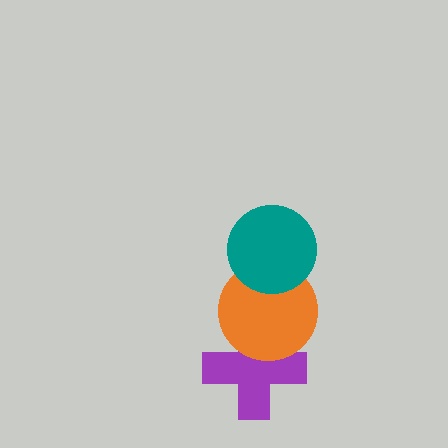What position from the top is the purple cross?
The purple cross is 3rd from the top.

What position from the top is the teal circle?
The teal circle is 1st from the top.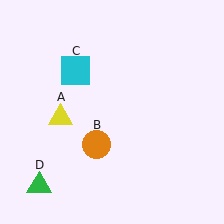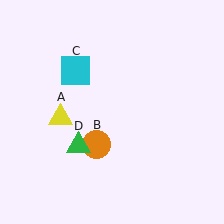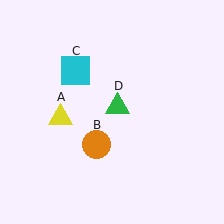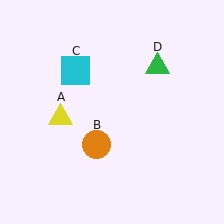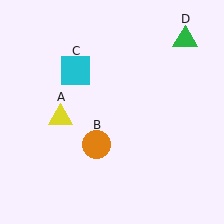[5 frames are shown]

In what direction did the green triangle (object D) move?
The green triangle (object D) moved up and to the right.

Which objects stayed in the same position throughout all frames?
Yellow triangle (object A) and orange circle (object B) and cyan square (object C) remained stationary.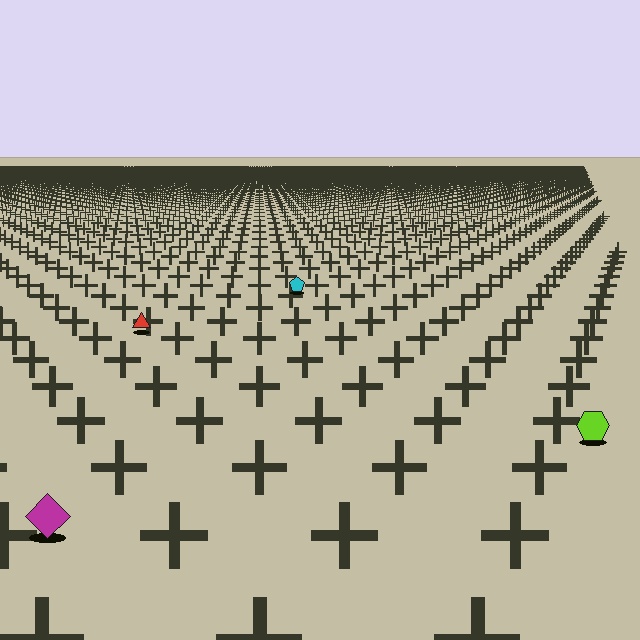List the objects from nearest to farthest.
From nearest to farthest: the magenta diamond, the lime hexagon, the red triangle, the cyan pentagon.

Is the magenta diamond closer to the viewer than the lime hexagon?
Yes. The magenta diamond is closer — you can tell from the texture gradient: the ground texture is coarser near it.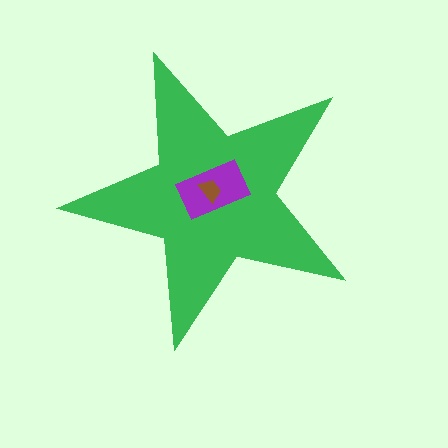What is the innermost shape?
The brown trapezoid.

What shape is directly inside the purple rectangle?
The brown trapezoid.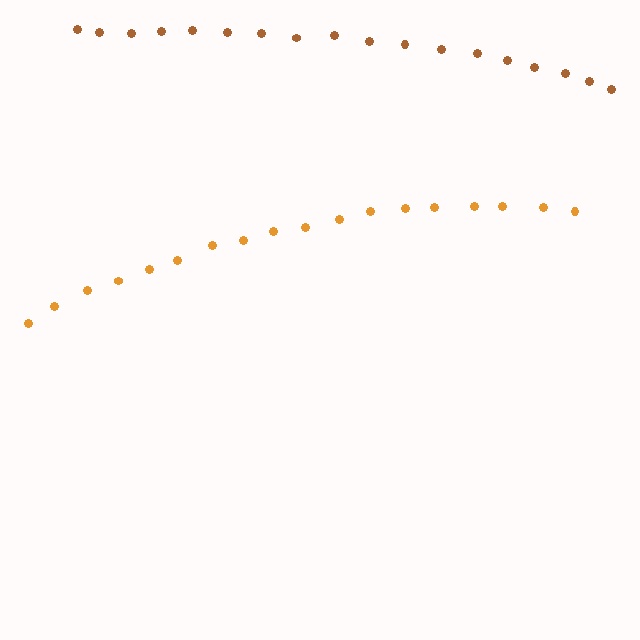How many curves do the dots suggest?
There are 2 distinct paths.